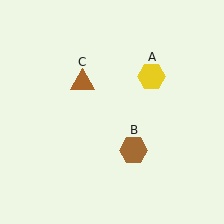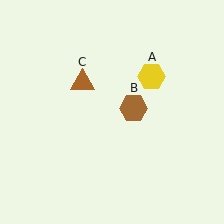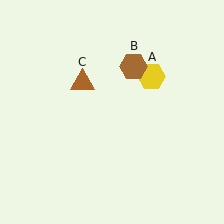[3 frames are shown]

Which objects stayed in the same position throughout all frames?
Yellow hexagon (object A) and brown triangle (object C) remained stationary.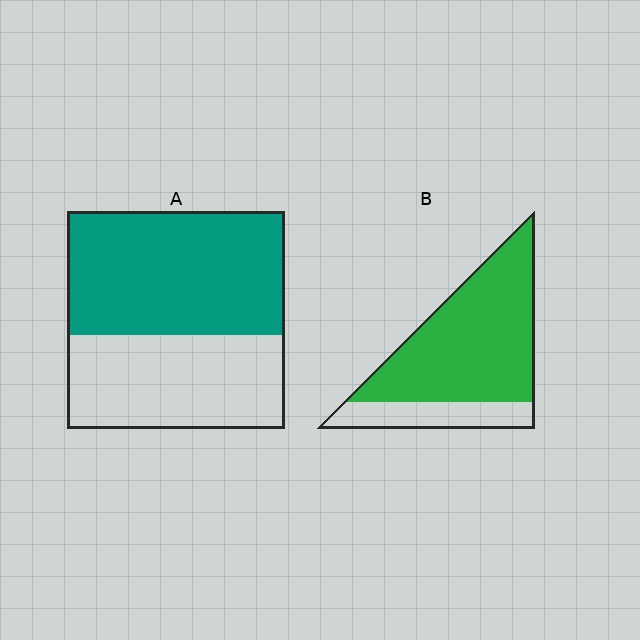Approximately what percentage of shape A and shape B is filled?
A is approximately 55% and B is approximately 75%.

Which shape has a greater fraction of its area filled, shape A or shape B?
Shape B.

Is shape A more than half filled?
Yes.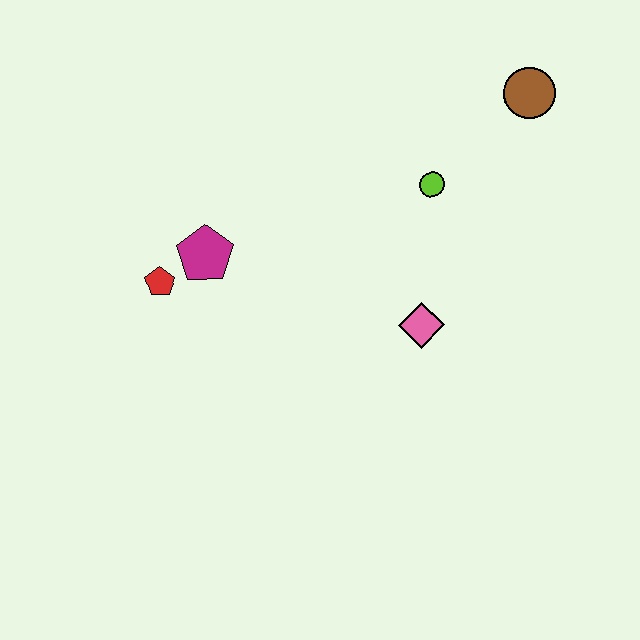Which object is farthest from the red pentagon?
The brown circle is farthest from the red pentagon.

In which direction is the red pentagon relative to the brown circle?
The red pentagon is to the left of the brown circle.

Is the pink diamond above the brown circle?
No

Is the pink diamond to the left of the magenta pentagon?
No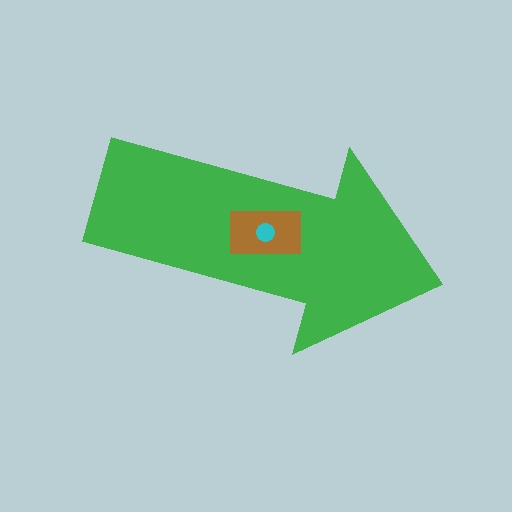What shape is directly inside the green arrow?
The brown rectangle.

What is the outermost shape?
The green arrow.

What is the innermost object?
The cyan circle.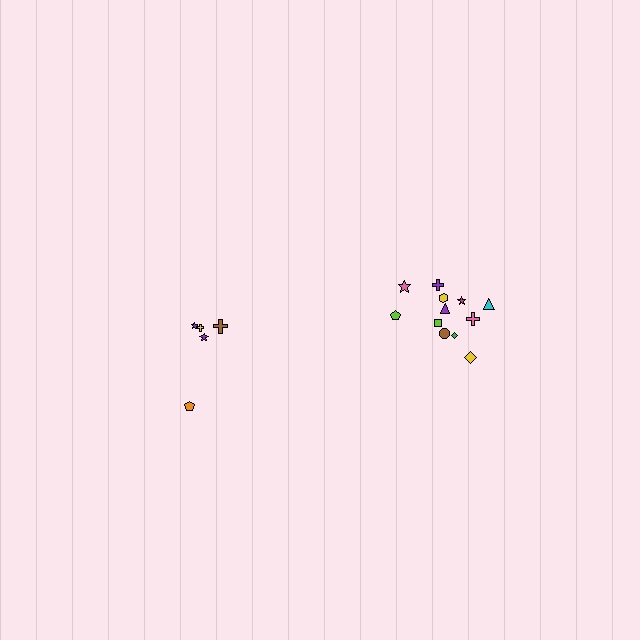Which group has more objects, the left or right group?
The right group.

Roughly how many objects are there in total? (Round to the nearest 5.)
Roughly 15 objects in total.